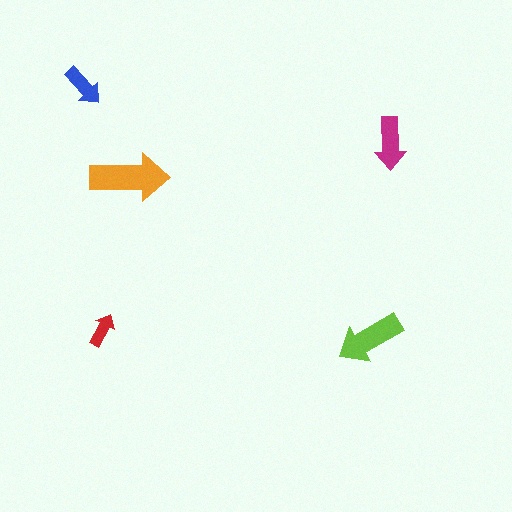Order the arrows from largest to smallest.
the orange one, the lime one, the magenta one, the blue one, the red one.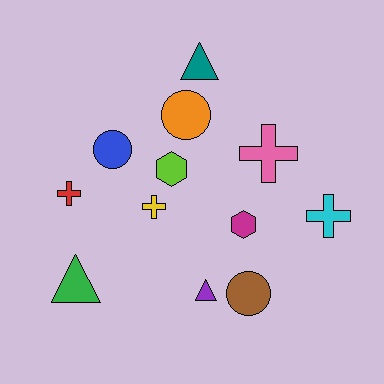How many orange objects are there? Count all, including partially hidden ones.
There is 1 orange object.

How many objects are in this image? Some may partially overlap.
There are 12 objects.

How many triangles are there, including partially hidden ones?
There are 3 triangles.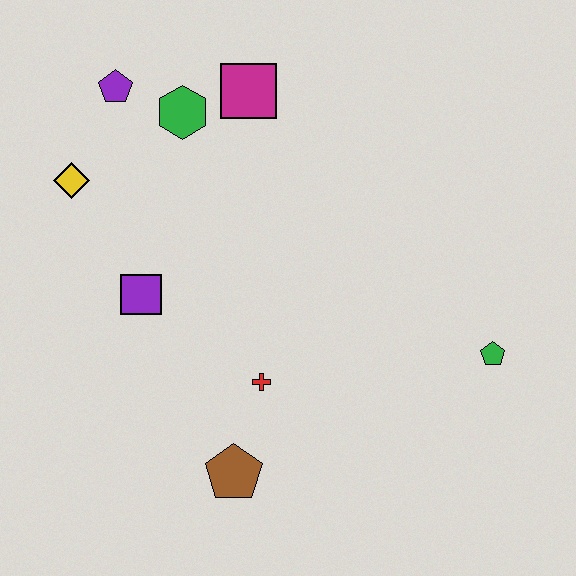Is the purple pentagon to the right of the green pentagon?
No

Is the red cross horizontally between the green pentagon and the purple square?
Yes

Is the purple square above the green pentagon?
Yes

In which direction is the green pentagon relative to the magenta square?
The green pentagon is below the magenta square.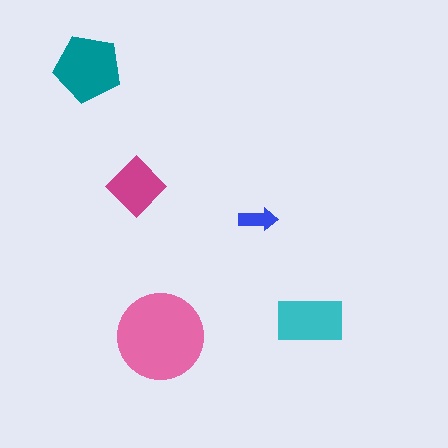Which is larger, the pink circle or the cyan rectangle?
The pink circle.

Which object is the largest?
The pink circle.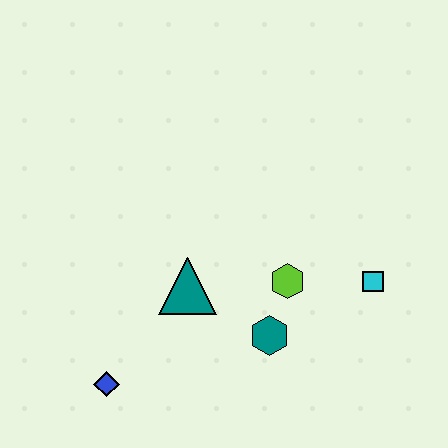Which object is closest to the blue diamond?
The teal triangle is closest to the blue diamond.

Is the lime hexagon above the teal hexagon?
Yes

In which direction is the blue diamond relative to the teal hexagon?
The blue diamond is to the left of the teal hexagon.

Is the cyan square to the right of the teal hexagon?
Yes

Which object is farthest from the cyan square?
The blue diamond is farthest from the cyan square.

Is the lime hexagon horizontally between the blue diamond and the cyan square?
Yes